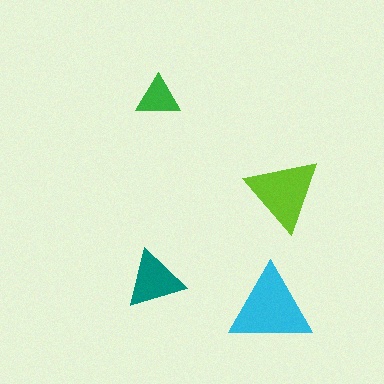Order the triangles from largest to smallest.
the cyan one, the lime one, the teal one, the green one.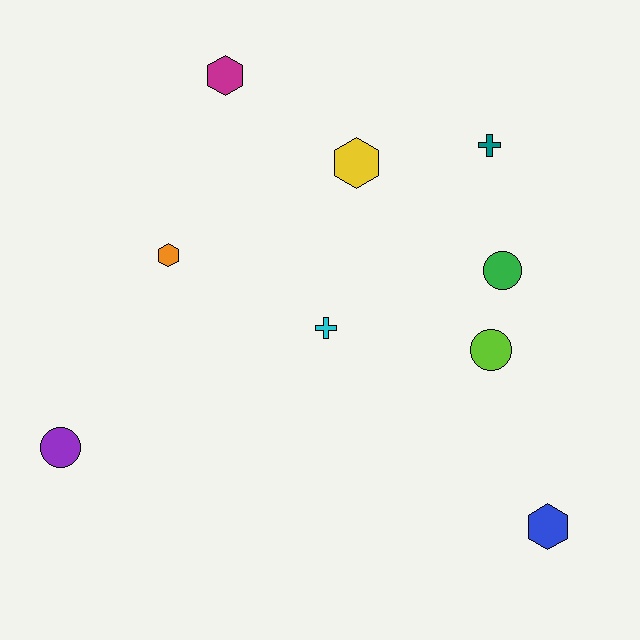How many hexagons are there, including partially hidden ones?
There are 4 hexagons.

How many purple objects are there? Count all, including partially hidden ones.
There is 1 purple object.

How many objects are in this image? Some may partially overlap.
There are 9 objects.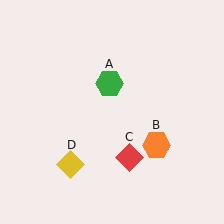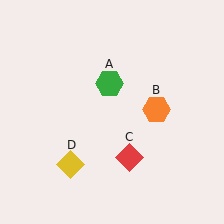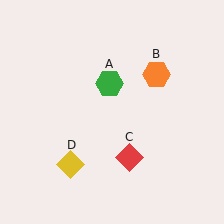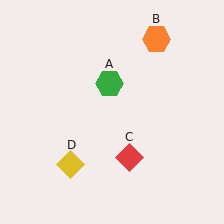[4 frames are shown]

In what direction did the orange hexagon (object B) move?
The orange hexagon (object B) moved up.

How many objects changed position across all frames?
1 object changed position: orange hexagon (object B).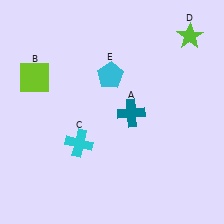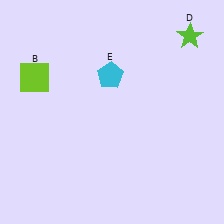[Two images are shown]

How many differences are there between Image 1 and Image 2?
There are 2 differences between the two images.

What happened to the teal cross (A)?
The teal cross (A) was removed in Image 2. It was in the bottom-right area of Image 1.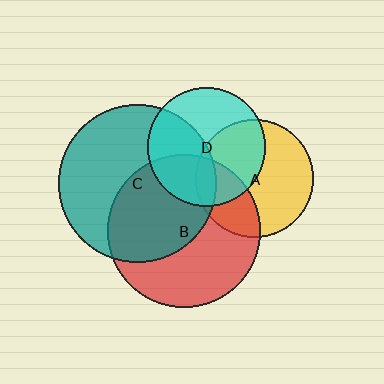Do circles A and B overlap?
Yes.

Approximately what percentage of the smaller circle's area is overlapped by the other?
Approximately 30%.